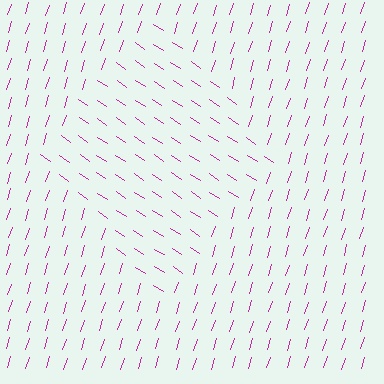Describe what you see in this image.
The image is filled with small magenta line segments. A diamond region in the image has lines oriented differently from the surrounding lines, creating a visible texture boundary.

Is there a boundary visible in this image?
Yes, there is a texture boundary formed by a change in line orientation.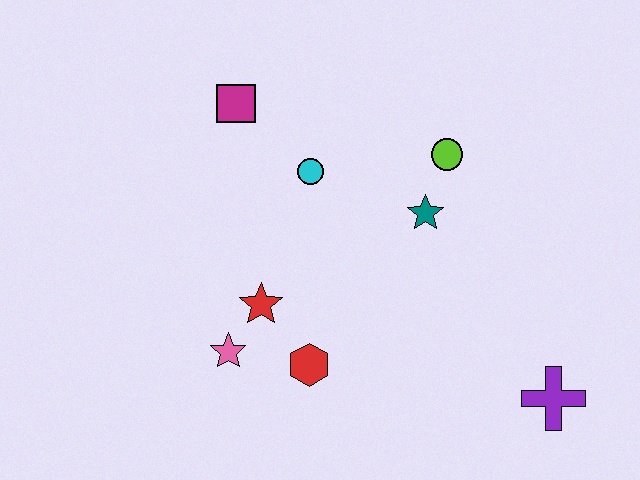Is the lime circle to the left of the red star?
No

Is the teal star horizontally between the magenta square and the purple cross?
Yes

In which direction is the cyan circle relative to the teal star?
The cyan circle is to the left of the teal star.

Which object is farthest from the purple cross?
The magenta square is farthest from the purple cross.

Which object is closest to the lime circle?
The teal star is closest to the lime circle.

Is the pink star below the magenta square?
Yes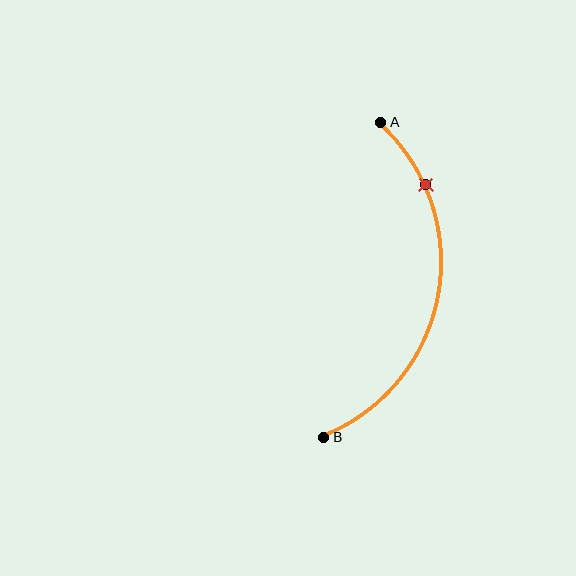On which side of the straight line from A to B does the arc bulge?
The arc bulges to the right of the straight line connecting A and B.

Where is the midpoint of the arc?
The arc midpoint is the point on the curve farthest from the straight line joining A and B. It sits to the right of that line.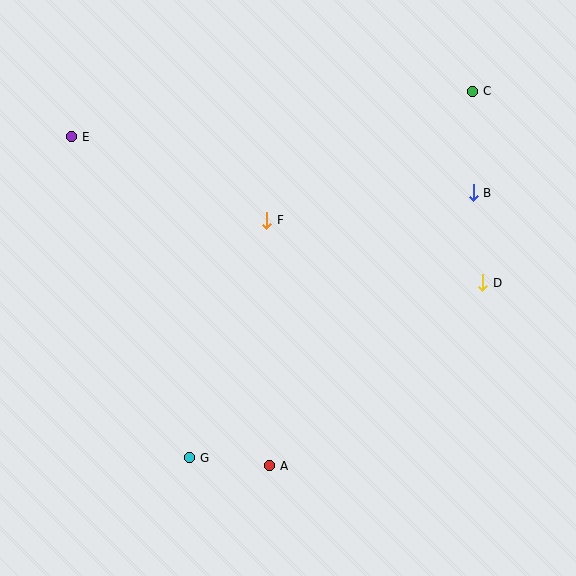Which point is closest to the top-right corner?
Point C is closest to the top-right corner.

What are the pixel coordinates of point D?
Point D is at (483, 283).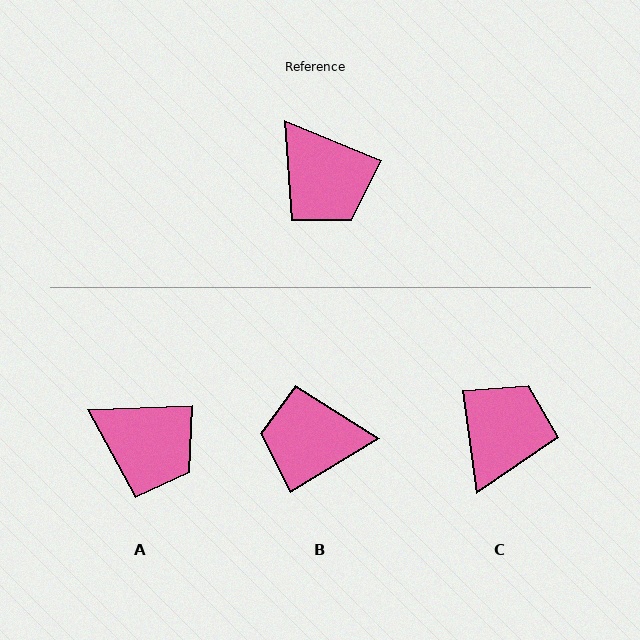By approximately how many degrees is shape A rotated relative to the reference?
Approximately 24 degrees counter-clockwise.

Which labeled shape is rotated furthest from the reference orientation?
B, about 126 degrees away.